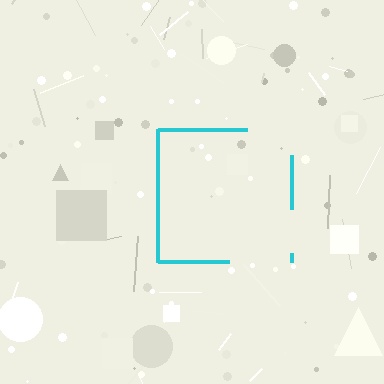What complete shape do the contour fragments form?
The contour fragments form a square.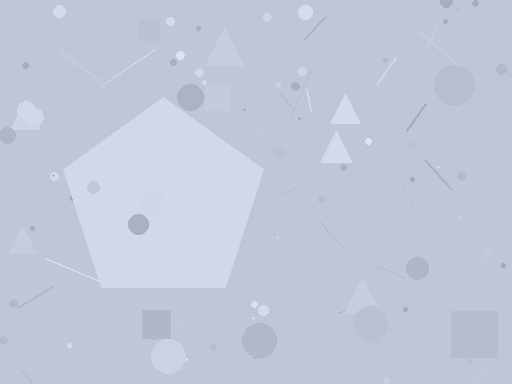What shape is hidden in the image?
A pentagon is hidden in the image.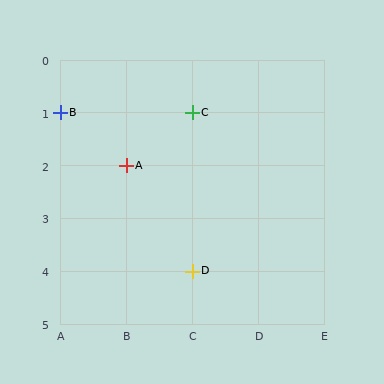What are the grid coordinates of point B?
Point B is at grid coordinates (A, 1).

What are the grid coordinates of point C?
Point C is at grid coordinates (C, 1).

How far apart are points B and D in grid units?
Points B and D are 2 columns and 3 rows apart (about 3.6 grid units diagonally).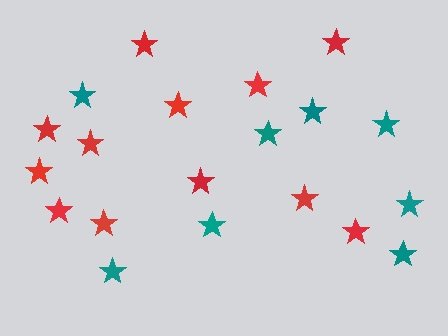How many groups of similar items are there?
There are 2 groups: one group of red stars (12) and one group of teal stars (8).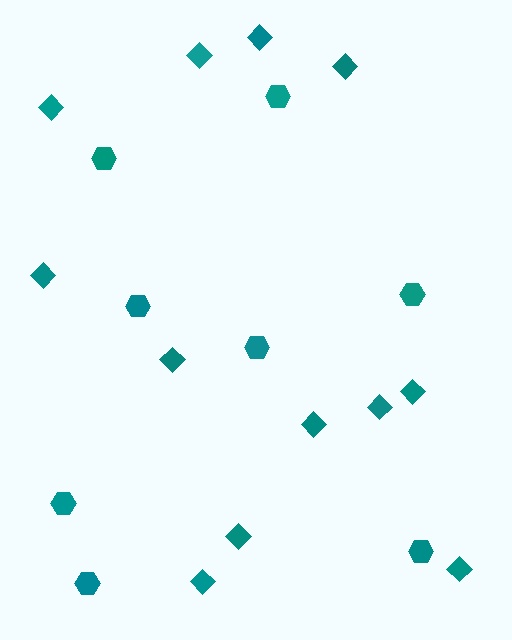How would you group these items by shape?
There are 2 groups: one group of hexagons (8) and one group of diamonds (12).